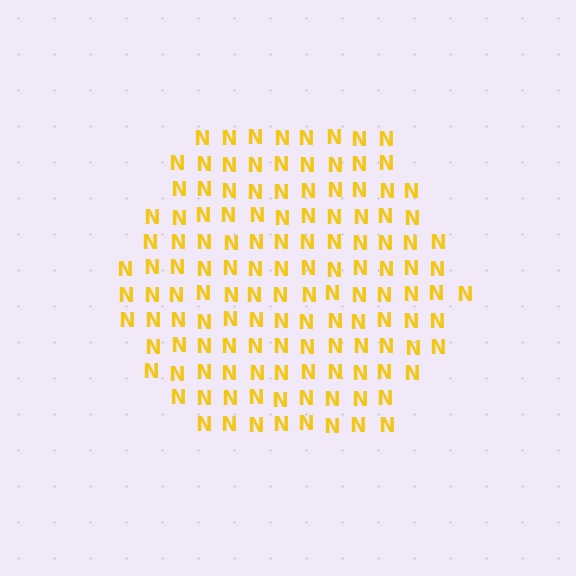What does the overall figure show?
The overall figure shows a hexagon.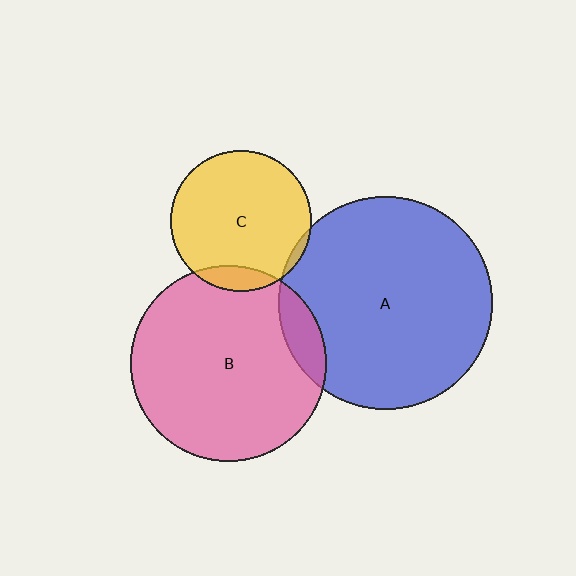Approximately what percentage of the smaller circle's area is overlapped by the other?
Approximately 5%.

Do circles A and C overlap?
Yes.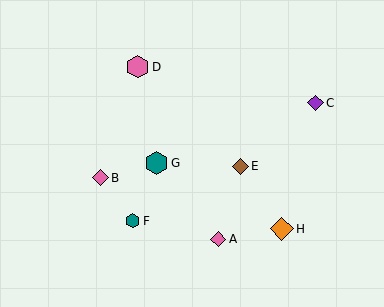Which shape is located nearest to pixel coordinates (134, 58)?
The pink hexagon (labeled D) at (138, 67) is nearest to that location.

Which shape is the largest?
The orange diamond (labeled H) is the largest.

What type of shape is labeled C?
Shape C is a purple diamond.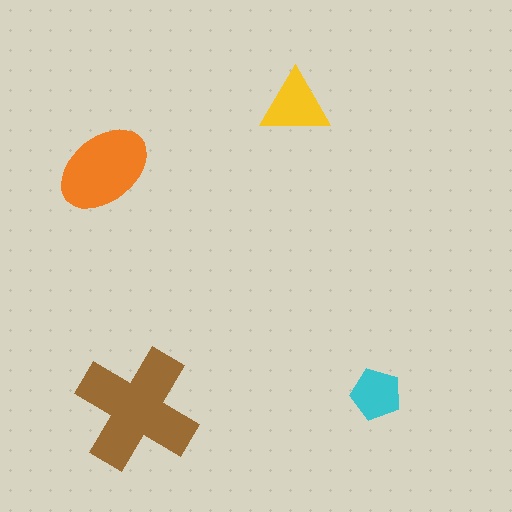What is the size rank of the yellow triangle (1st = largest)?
3rd.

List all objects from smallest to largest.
The cyan pentagon, the yellow triangle, the orange ellipse, the brown cross.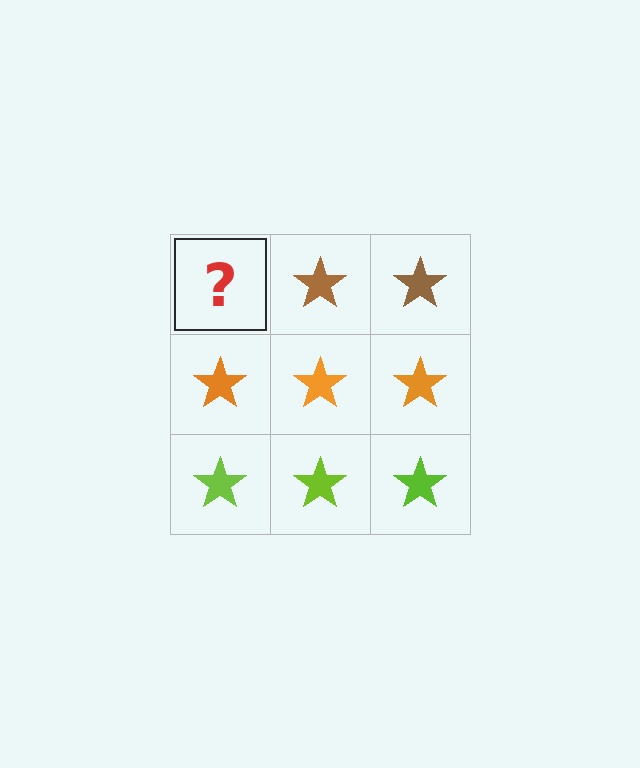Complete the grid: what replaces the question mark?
The question mark should be replaced with a brown star.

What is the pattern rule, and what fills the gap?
The rule is that each row has a consistent color. The gap should be filled with a brown star.